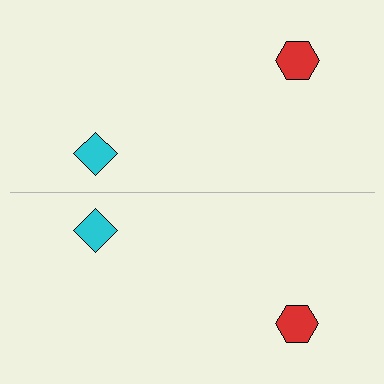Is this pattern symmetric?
Yes, this pattern has bilateral (reflection) symmetry.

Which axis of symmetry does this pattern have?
The pattern has a horizontal axis of symmetry running through the center of the image.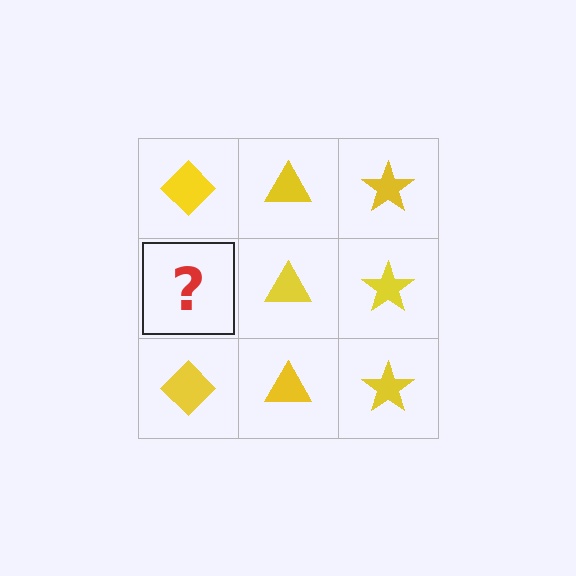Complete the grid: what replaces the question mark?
The question mark should be replaced with a yellow diamond.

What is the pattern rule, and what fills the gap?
The rule is that each column has a consistent shape. The gap should be filled with a yellow diamond.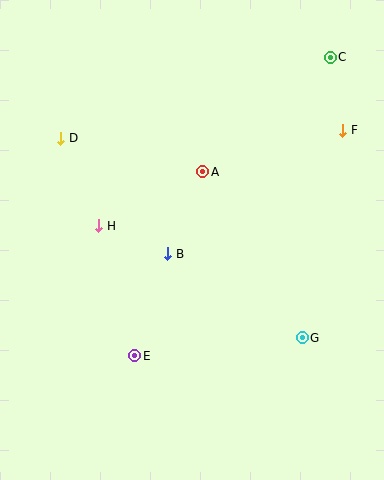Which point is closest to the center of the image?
Point B at (168, 254) is closest to the center.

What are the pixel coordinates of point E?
Point E is at (135, 356).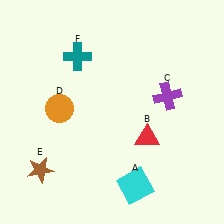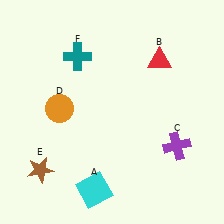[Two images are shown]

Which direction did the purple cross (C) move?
The purple cross (C) moved down.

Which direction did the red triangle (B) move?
The red triangle (B) moved up.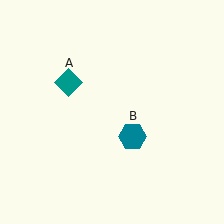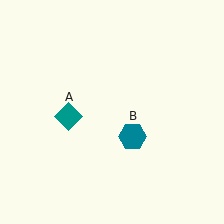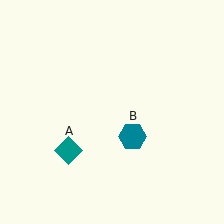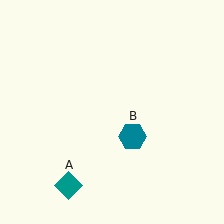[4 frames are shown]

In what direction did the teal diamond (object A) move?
The teal diamond (object A) moved down.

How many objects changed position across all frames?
1 object changed position: teal diamond (object A).